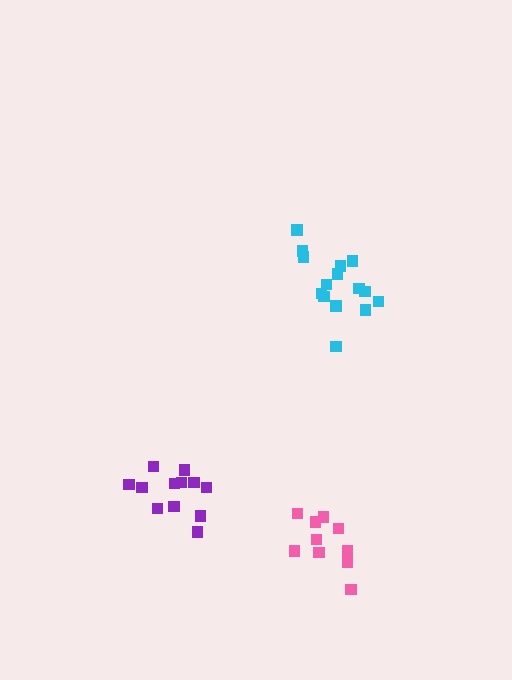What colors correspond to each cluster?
The clusters are colored: purple, cyan, pink.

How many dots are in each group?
Group 1: 12 dots, Group 2: 15 dots, Group 3: 10 dots (37 total).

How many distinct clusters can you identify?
There are 3 distinct clusters.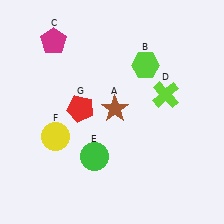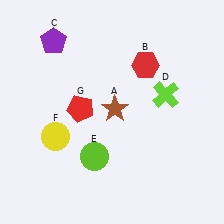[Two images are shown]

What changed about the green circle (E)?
In Image 1, E is green. In Image 2, it changed to lime.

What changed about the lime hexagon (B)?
In Image 1, B is lime. In Image 2, it changed to red.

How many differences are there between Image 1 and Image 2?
There are 3 differences between the two images.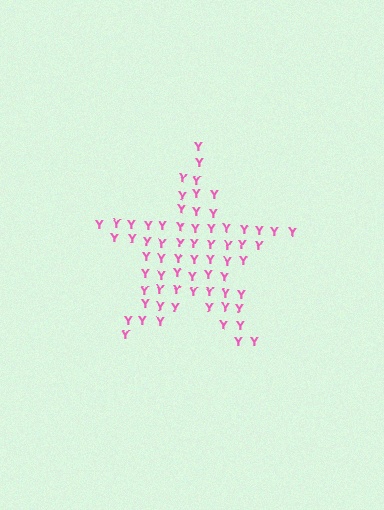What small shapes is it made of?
It is made of small letter Y's.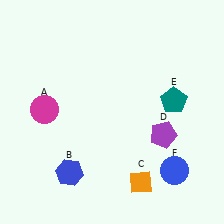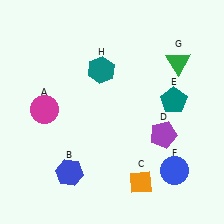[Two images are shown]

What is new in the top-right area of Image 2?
A green triangle (G) was added in the top-right area of Image 2.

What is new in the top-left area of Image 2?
A teal hexagon (H) was added in the top-left area of Image 2.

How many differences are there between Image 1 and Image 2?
There are 2 differences between the two images.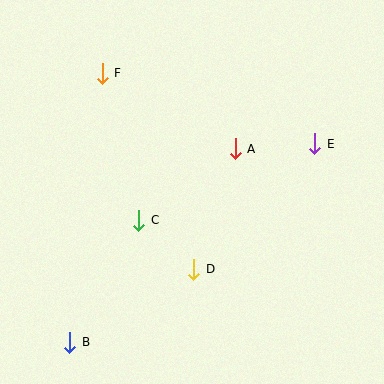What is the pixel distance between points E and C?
The distance between E and C is 192 pixels.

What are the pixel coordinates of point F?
Point F is at (102, 73).